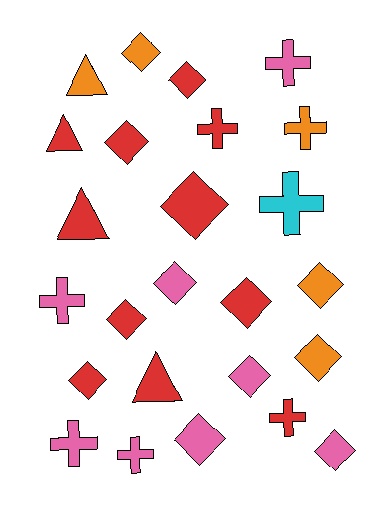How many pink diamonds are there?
There are 4 pink diamonds.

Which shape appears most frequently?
Diamond, with 13 objects.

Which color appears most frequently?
Red, with 11 objects.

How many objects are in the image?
There are 25 objects.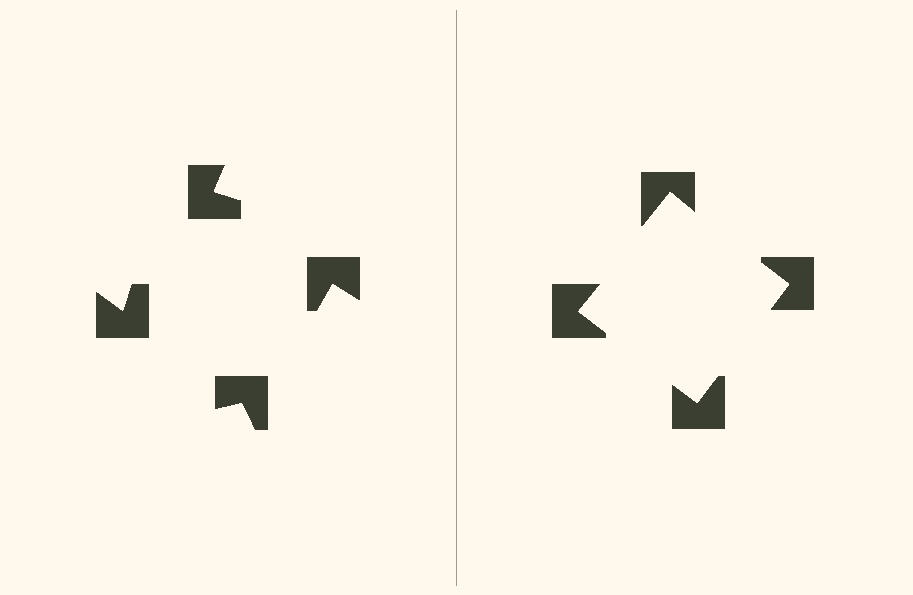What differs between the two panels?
The notched squares are positioned identically on both sides; only the wedge orientations differ. On the right they align to a square; on the left they are misaligned.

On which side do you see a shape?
An illusory square appears on the right side. On the left side the wedge cuts are rotated, so no coherent shape forms.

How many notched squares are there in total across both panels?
8 — 4 on each side.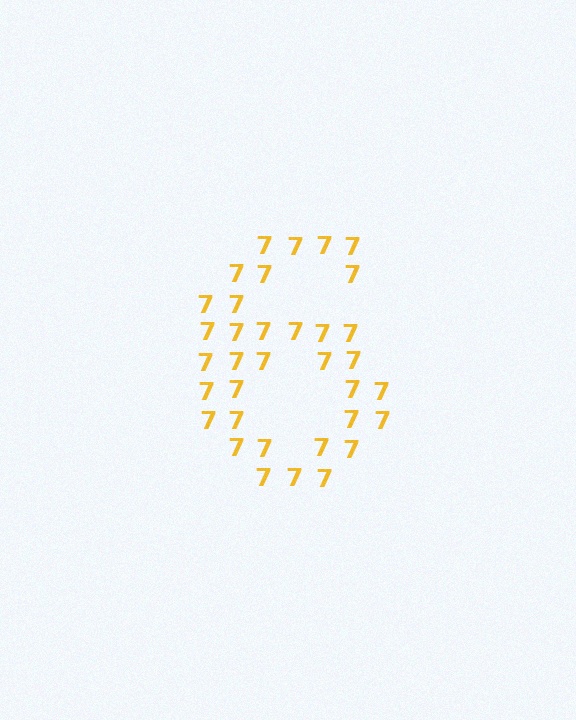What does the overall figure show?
The overall figure shows the digit 6.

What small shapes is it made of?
It is made of small digit 7's.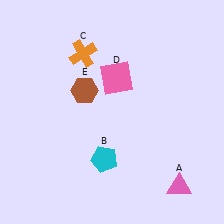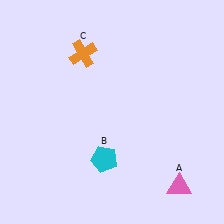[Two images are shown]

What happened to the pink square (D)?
The pink square (D) was removed in Image 2. It was in the top-right area of Image 1.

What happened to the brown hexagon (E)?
The brown hexagon (E) was removed in Image 2. It was in the top-left area of Image 1.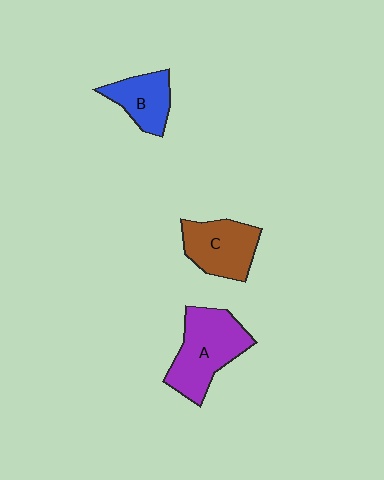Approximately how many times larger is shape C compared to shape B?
Approximately 1.3 times.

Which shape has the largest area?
Shape A (purple).